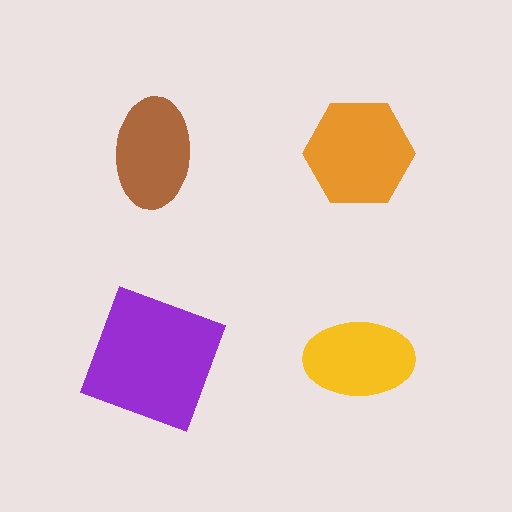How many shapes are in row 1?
2 shapes.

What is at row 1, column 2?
An orange hexagon.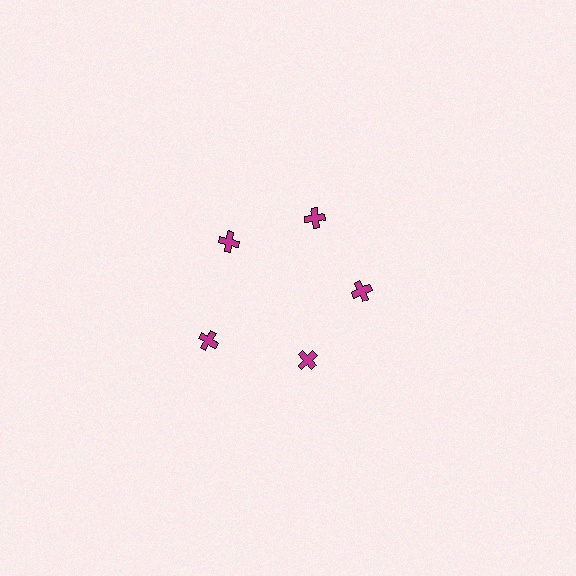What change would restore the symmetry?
The symmetry would be restored by moving it inward, back onto the ring so that all 5 crosses sit at equal angles and equal distance from the center.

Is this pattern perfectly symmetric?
No. The 5 magenta crosses are arranged in a ring, but one element near the 8 o'clock position is pushed outward from the center, breaking the 5-fold rotational symmetry.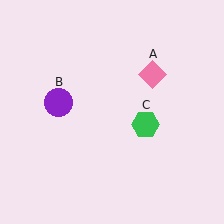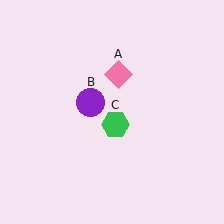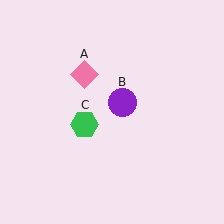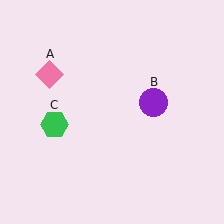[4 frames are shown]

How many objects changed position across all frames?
3 objects changed position: pink diamond (object A), purple circle (object B), green hexagon (object C).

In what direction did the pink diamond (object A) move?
The pink diamond (object A) moved left.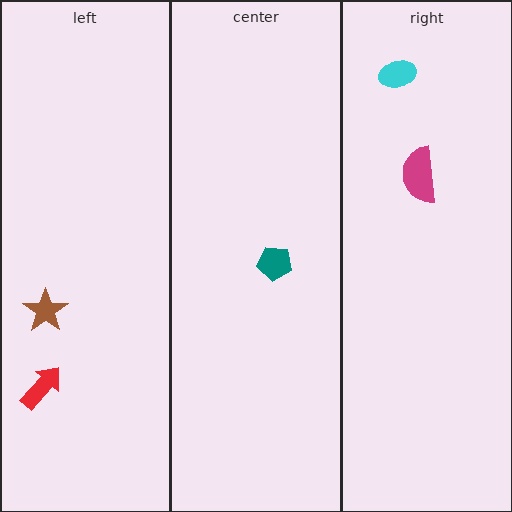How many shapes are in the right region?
2.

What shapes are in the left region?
The red arrow, the brown star.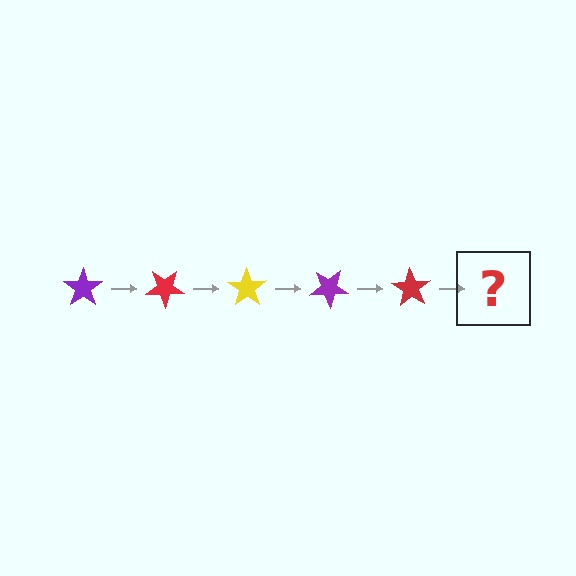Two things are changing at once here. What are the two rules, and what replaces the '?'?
The two rules are that it rotates 35 degrees each step and the color cycles through purple, red, and yellow. The '?' should be a yellow star, rotated 175 degrees from the start.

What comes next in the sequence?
The next element should be a yellow star, rotated 175 degrees from the start.